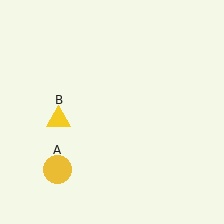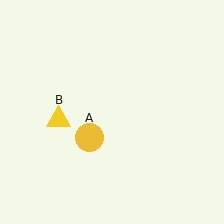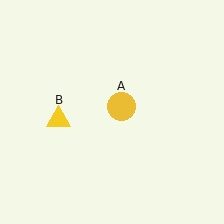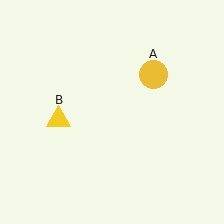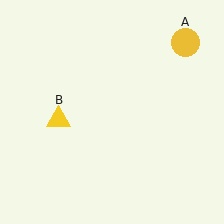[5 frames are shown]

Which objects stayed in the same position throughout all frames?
Yellow triangle (object B) remained stationary.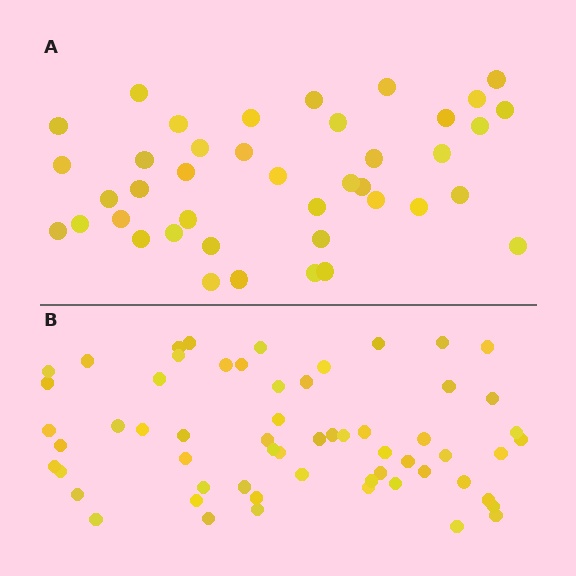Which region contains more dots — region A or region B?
Region B (the bottom region) has more dots.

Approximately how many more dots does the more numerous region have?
Region B has approximately 20 more dots than region A.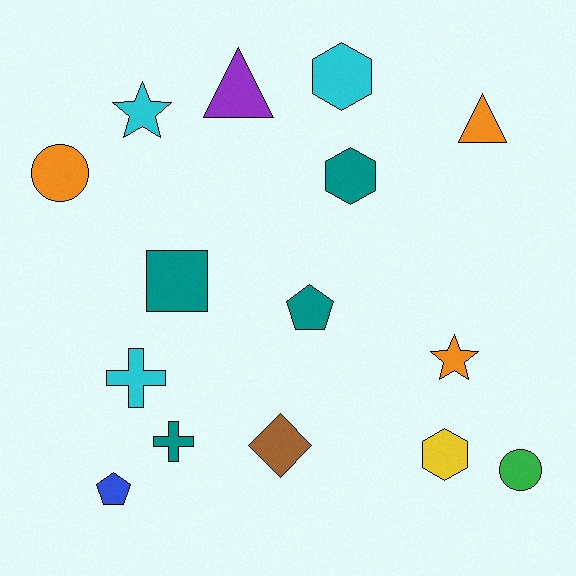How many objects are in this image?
There are 15 objects.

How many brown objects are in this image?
There is 1 brown object.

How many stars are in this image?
There are 2 stars.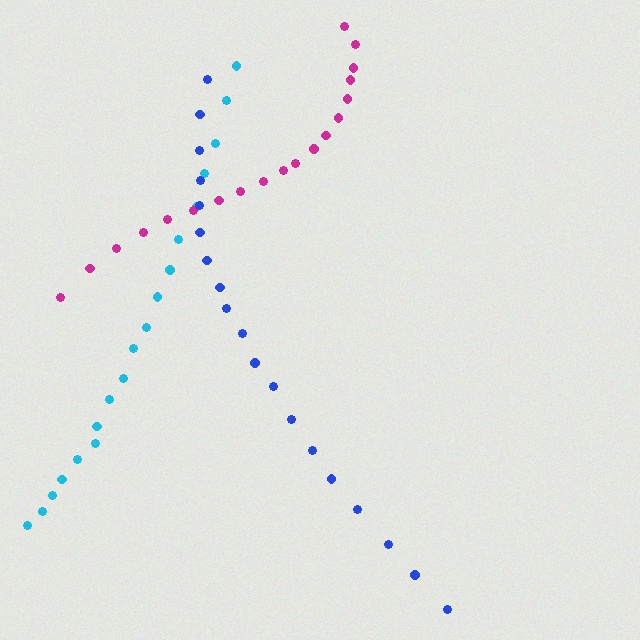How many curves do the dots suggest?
There are 3 distinct paths.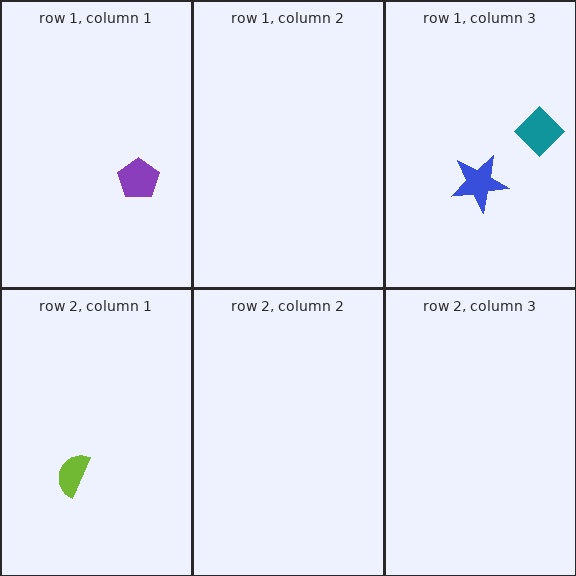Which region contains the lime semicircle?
The row 2, column 1 region.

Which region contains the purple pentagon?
The row 1, column 1 region.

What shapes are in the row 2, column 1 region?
The lime semicircle.